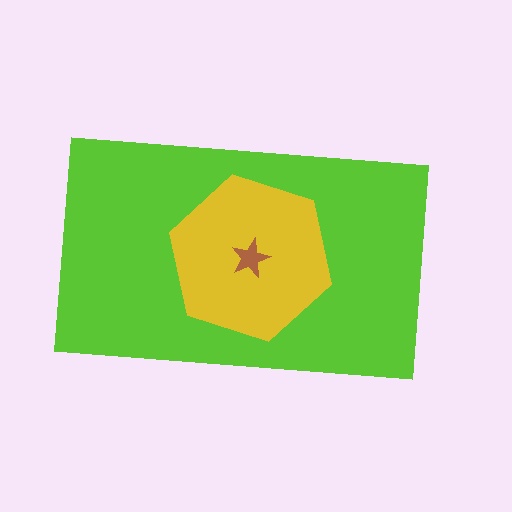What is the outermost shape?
The lime rectangle.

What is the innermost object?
The brown star.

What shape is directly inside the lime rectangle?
The yellow hexagon.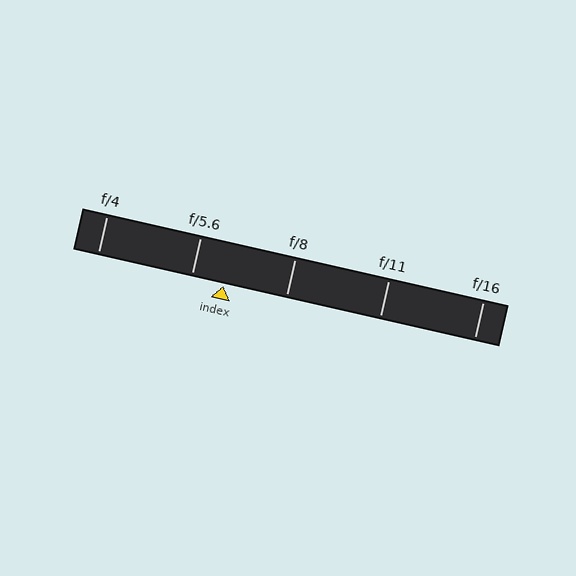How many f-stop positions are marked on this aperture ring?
There are 5 f-stop positions marked.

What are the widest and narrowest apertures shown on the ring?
The widest aperture shown is f/4 and the narrowest is f/16.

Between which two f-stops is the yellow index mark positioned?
The index mark is between f/5.6 and f/8.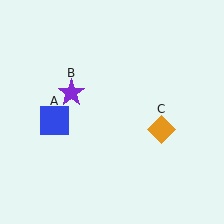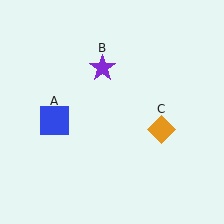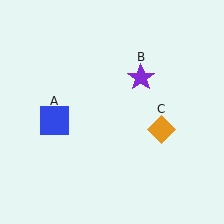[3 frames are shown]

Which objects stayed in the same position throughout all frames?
Blue square (object A) and orange diamond (object C) remained stationary.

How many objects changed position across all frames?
1 object changed position: purple star (object B).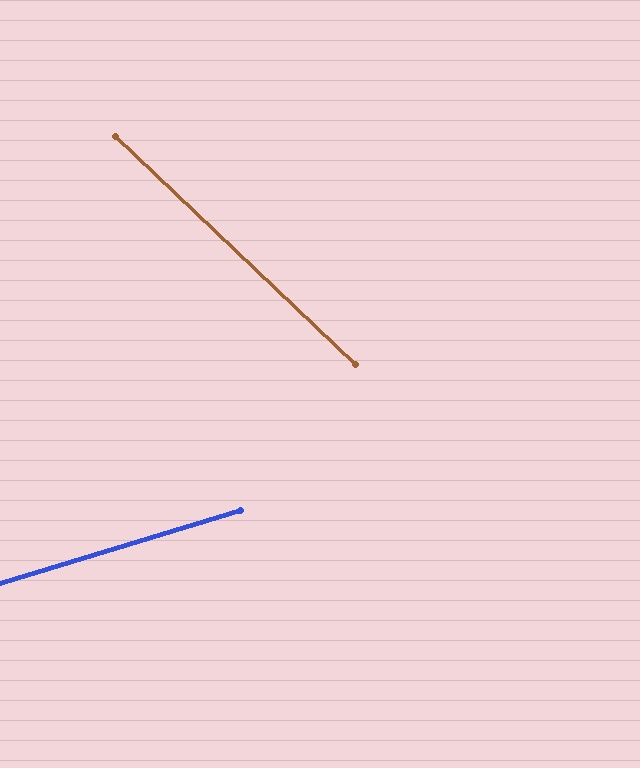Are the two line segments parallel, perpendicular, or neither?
Neither parallel nor perpendicular — they differ by about 60°.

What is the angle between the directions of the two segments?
Approximately 60 degrees.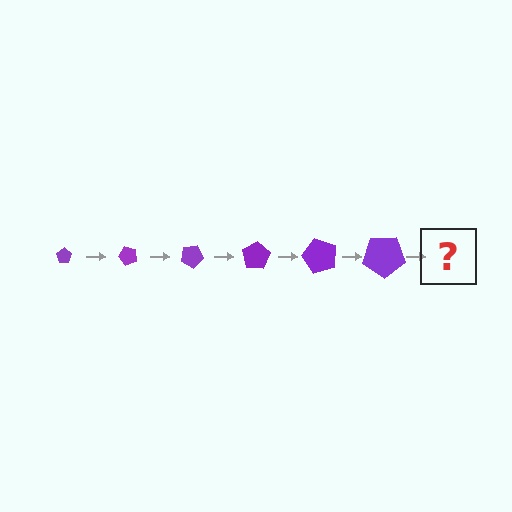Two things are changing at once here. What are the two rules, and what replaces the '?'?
The two rules are that the pentagon grows larger each step and it rotates 50 degrees each step. The '?' should be a pentagon, larger than the previous one and rotated 300 degrees from the start.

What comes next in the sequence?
The next element should be a pentagon, larger than the previous one and rotated 300 degrees from the start.